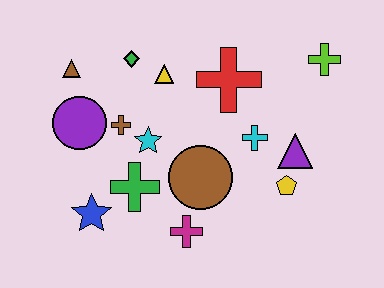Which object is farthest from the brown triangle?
The lime cross is farthest from the brown triangle.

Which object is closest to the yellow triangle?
The green diamond is closest to the yellow triangle.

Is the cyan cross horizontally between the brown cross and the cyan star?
No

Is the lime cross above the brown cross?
Yes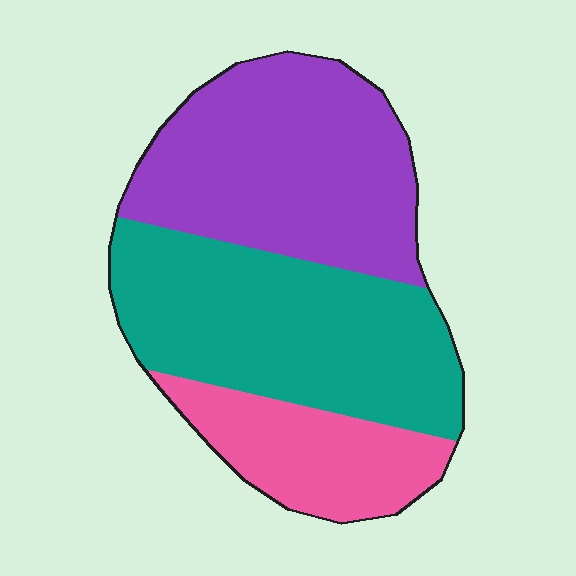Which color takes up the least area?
Pink, at roughly 20%.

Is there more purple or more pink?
Purple.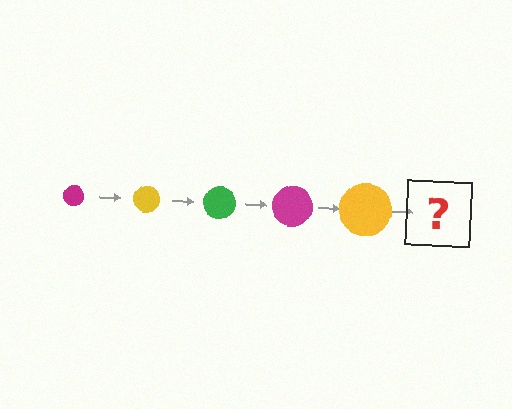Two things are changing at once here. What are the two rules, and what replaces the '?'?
The two rules are that the circle grows larger each step and the color cycles through magenta, yellow, and green. The '?' should be a green circle, larger than the previous one.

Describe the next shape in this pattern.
It should be a green circle, larger than the previous one.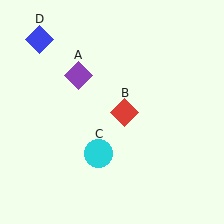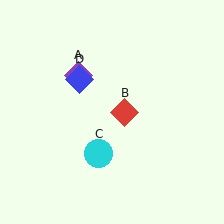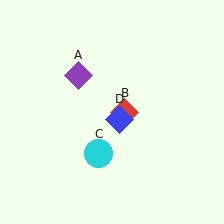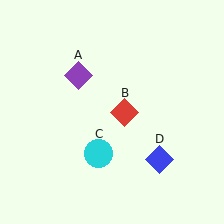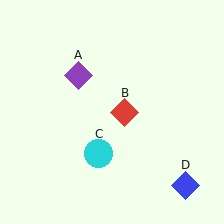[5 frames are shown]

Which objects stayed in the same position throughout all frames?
Purple diamond (object A) and red diamond (object B) and cyan circle (object C) remained stationary.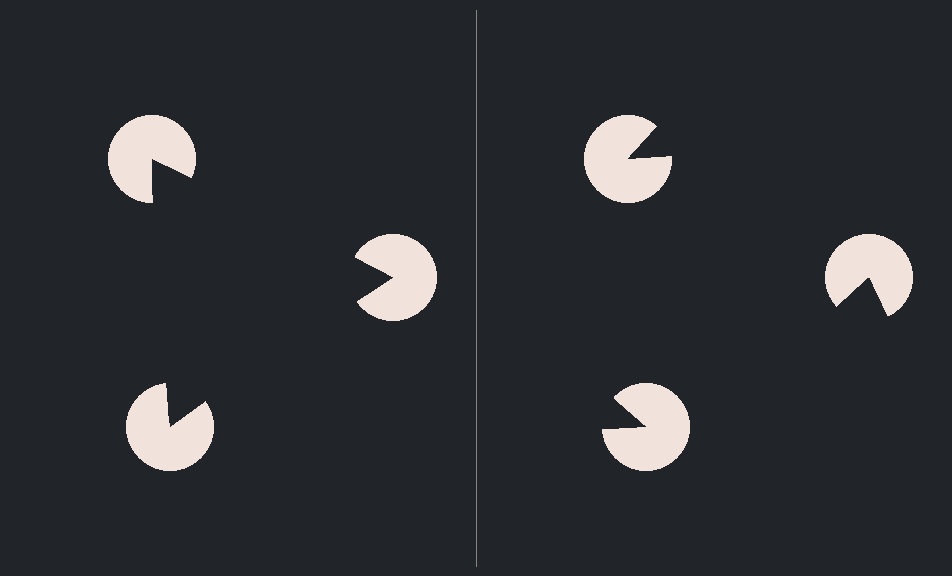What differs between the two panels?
The pac-man discs are positioned identically on both sides; only the wedge orientations differ. On the left they align to a triangle; on the right they are misaligned.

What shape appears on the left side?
An illusory triangle.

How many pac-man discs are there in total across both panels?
6 — 3 on each side.